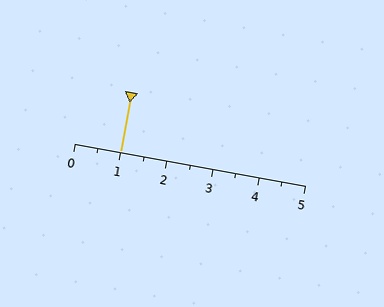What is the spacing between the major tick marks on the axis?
The major ticks are spaced 1 apart.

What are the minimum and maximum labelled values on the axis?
The axis runs from 0 to 5.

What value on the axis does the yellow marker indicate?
The marker indicates approximately 1.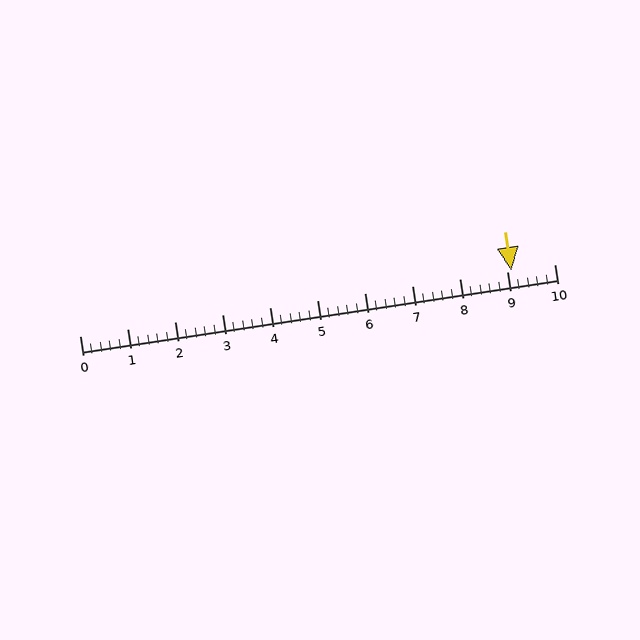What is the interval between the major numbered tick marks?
The major tick marks are spaced 1 units apart.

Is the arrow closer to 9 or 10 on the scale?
The arrow is closer to 9.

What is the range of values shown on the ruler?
The ruler shows values from 0 to 10.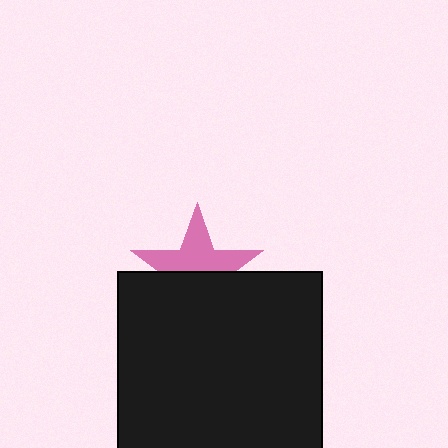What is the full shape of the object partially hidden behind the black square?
The partially hidden object is a pink star.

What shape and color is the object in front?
The object in front is a black square.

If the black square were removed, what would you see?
You would see the complete pink star.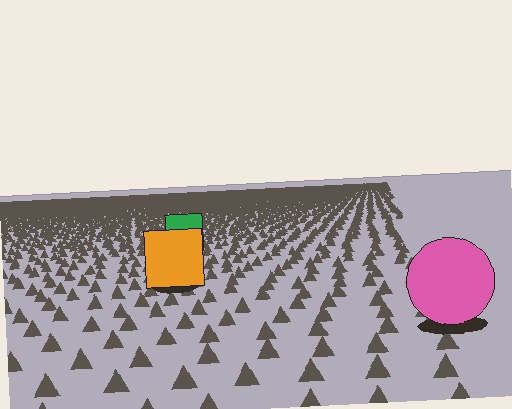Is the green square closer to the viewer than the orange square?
No. The orange square is closer — you can tell from the texture gradient: the ground texture is coarser near it.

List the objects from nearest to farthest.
From nearest to farthest: the pink circle, the orange square, the green square.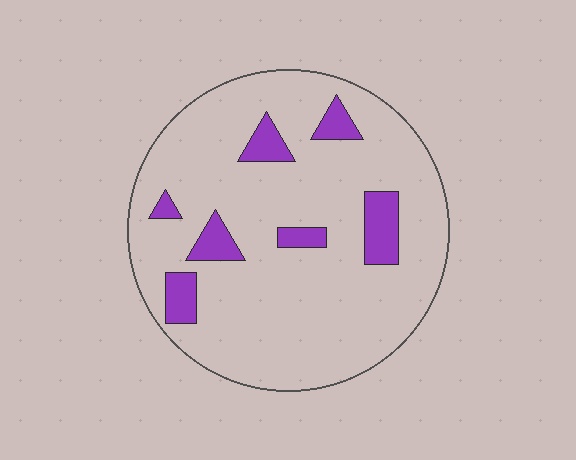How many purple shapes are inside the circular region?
7.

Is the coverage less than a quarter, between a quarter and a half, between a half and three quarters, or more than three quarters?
Less than a quarter.